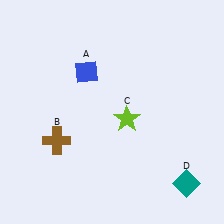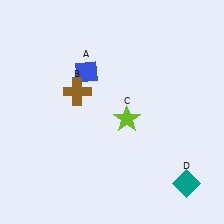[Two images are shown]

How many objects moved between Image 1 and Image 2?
1 object moved between the two images.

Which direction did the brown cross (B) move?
The brown cross (B) moved up.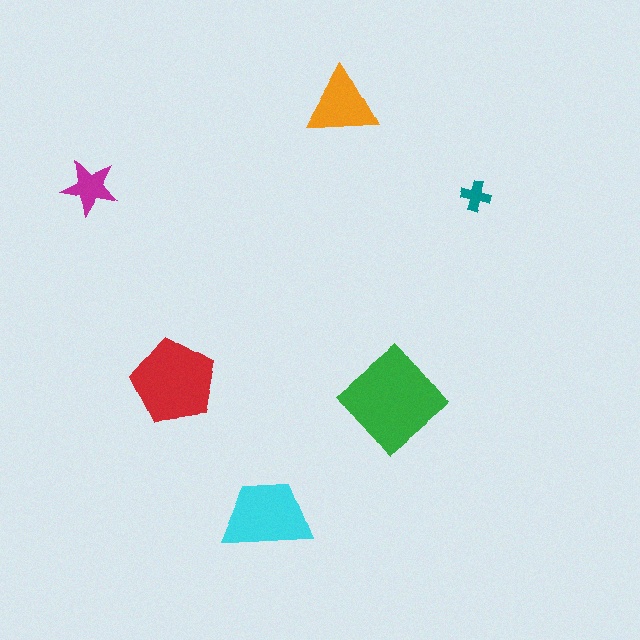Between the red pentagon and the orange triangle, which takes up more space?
The red pentagon.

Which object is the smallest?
The teal cross.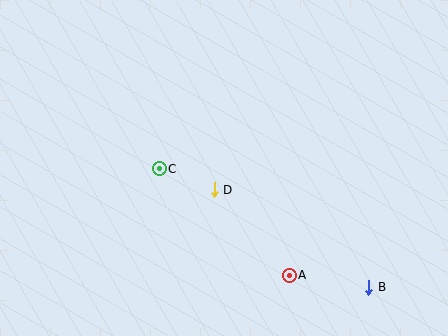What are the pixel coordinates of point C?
Point C is at (159, 169).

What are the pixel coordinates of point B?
Point B is at (369, 287).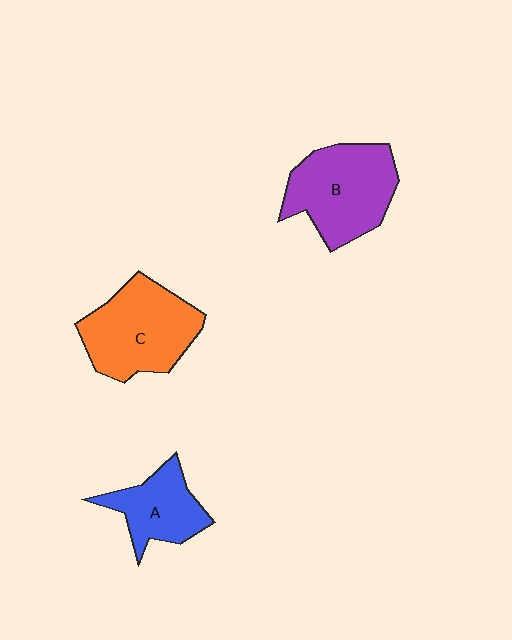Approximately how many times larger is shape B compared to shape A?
Approximately 1.5 times.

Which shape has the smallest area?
Shape A (blue).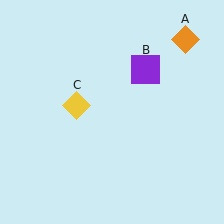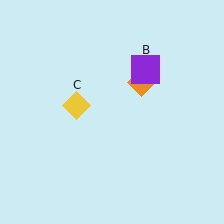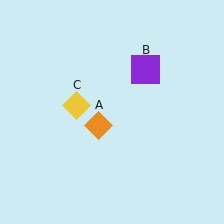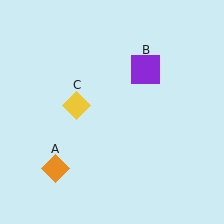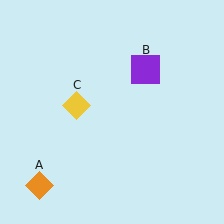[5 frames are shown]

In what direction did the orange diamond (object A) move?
The orange diamond (object A) moved down and to the left.